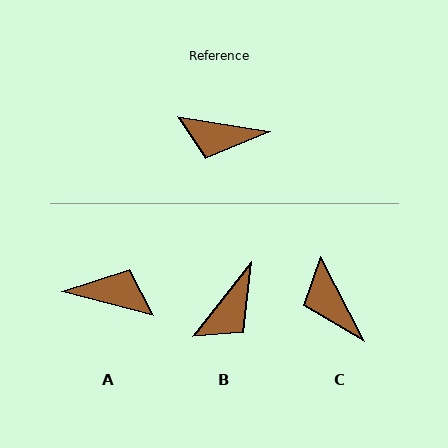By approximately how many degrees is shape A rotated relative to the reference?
Approximately 175 degrees counter-clockwise.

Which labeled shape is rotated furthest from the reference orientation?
A, about 175 degrees away.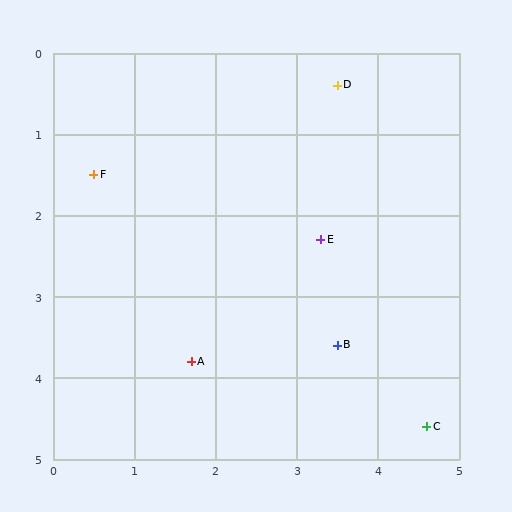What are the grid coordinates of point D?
Point D is at approximately (3.5, 0.4).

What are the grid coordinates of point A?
Point A is at approximately (1.7, 3.8).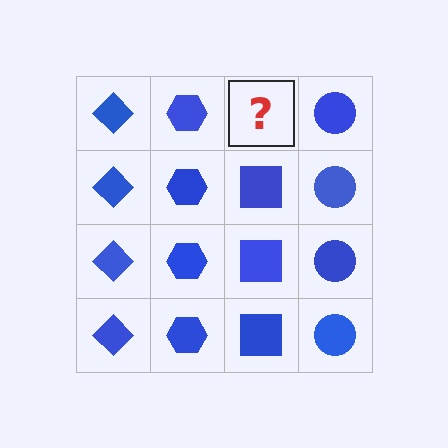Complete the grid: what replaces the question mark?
The question mark should be replaced with a blue square.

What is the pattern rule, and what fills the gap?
The rule is that each column has a consistent shape. The gap should be filled with a blue square.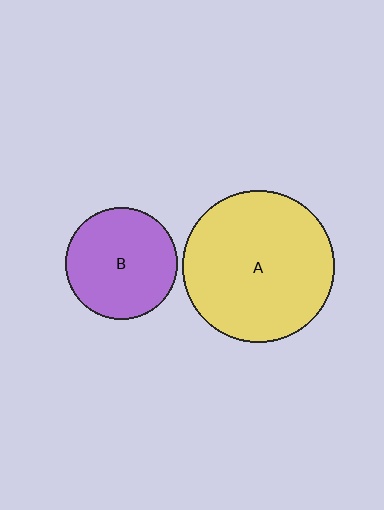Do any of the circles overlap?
No, none of the circles overlap.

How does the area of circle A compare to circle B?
Approximately 1.8 times.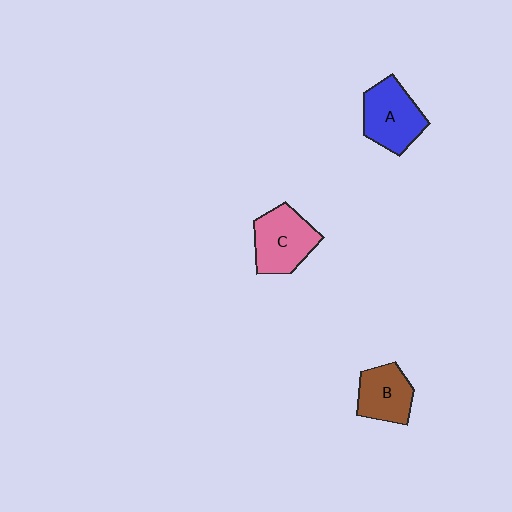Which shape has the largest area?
Shape C (pink).